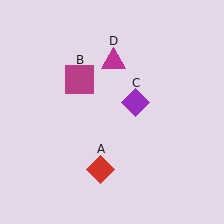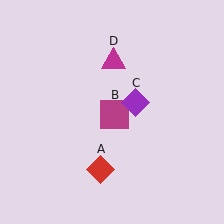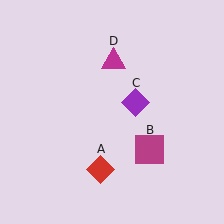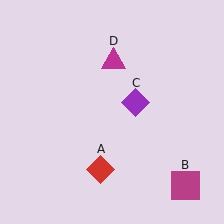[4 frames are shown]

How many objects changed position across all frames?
1 object changed position: magenta square (object B).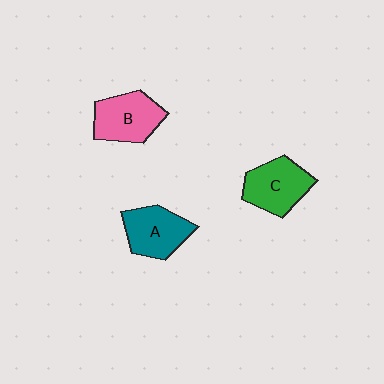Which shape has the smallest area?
Shape A (teal).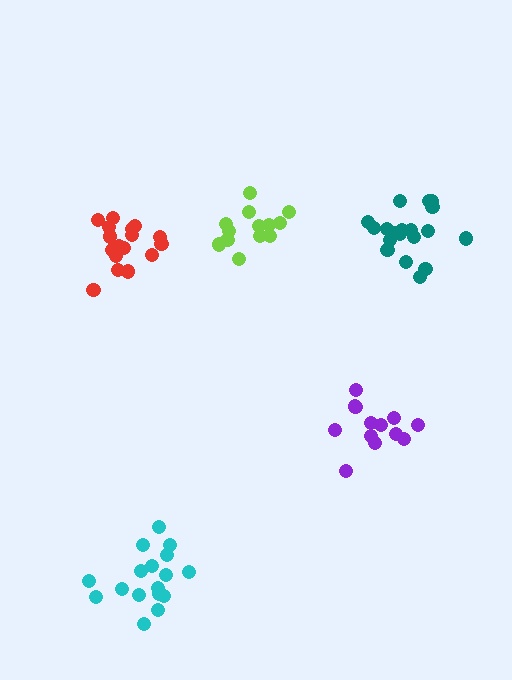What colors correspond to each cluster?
The clusters are colored: red, lime, cyan, teal, purple.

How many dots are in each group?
Group 1: 17 dots, Group 2: 13 dots, Group 3: 17 dots, Group 4: 19 dots, Group 5: 13 dots (79 total).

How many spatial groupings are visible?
There are 5 spatial groupings.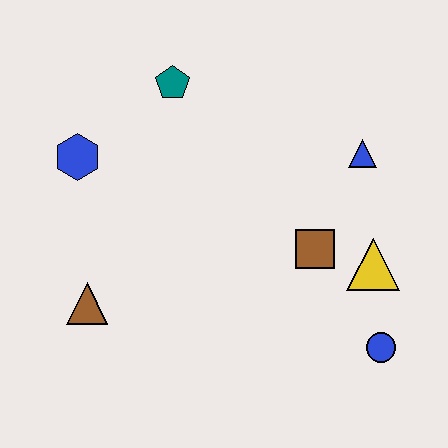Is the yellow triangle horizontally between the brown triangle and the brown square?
No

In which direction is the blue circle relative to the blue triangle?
The blue circle is below the blue triangle.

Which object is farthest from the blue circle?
The blue hexagon is farthest from the blue circle.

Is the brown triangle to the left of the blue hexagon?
No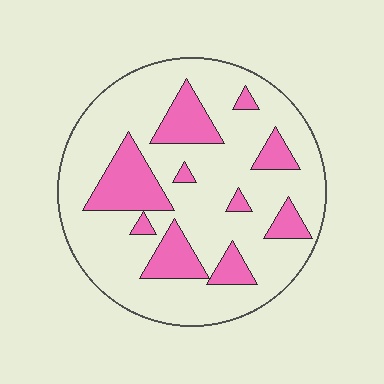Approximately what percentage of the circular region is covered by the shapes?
Approximately 25%.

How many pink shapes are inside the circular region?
10.